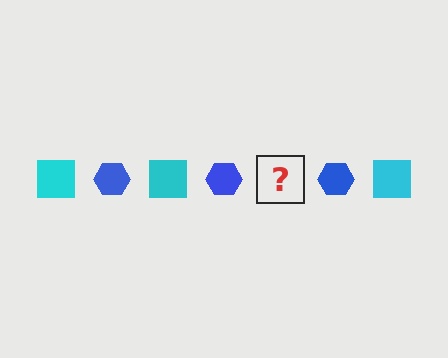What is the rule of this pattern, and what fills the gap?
The rule is that the pattern alternates between cyan square and blue hexagon. The gap should be filled with a cyan square.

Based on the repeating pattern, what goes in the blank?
The blank should be a cyan square.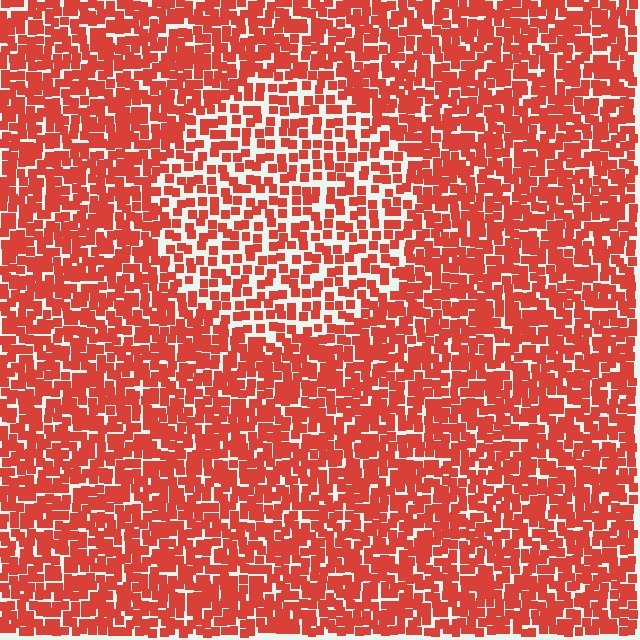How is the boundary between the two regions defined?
The boundary is defined by a change in element density (approximately 1.7x ratio). All elements are the same color, size, and shape.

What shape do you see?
I see a circle.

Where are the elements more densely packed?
The elements are more densely packed outside the circle boundary.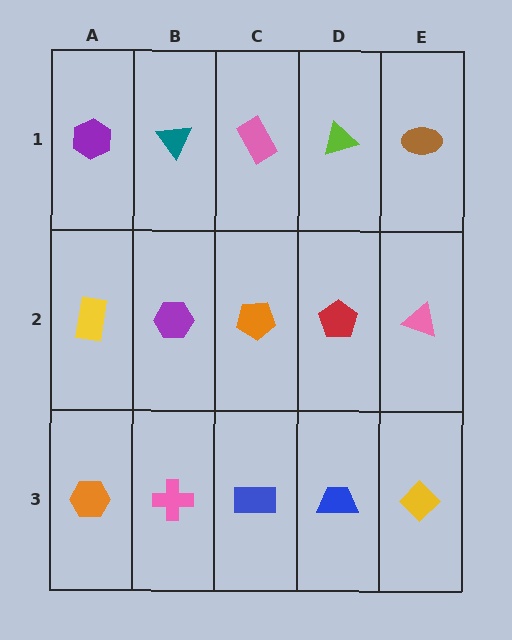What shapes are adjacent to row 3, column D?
A red pentagon (row 2, column D), a blue rectangle (row 3, column C), a yellow diamond (row 3, column E).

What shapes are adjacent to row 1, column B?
A purple hexagon (row 2, column B), a purple hexagon (row 1, column A), a pink rectangle (row 1, column C).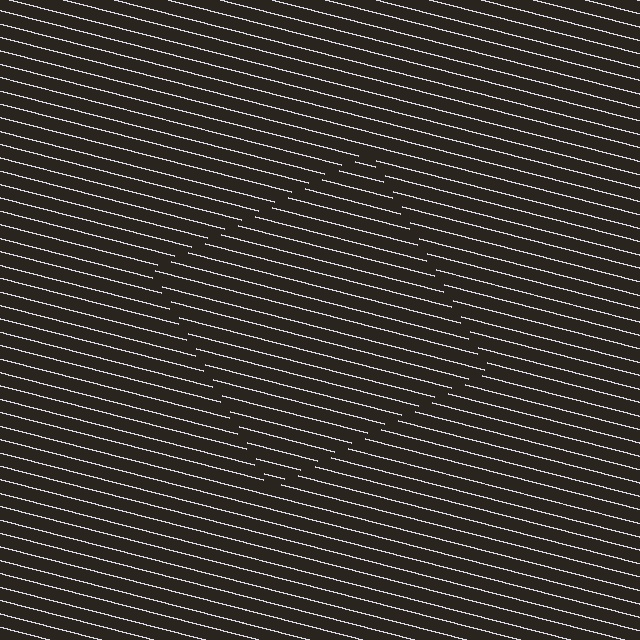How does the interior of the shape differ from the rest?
The interior of the shape contains the same grating, shifted by half a period — the contour is defined by the phase discontinuity where line-ends from the inner and outer gratings abut.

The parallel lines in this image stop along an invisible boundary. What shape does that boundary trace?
An illusory square. The interior of the shape contains the same grating, shifted by half a period — the contour is defined by the phase discontinuity where line-ends from the inner and outer gratings abut.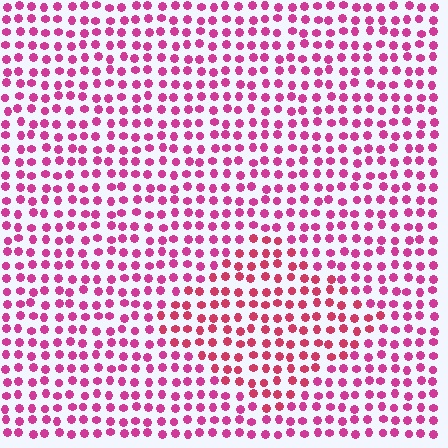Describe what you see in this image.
The image is filled with small magenta elements in a uniform arrangement. A diamond-shaped region is visible where the elements are tinted to a slightly different hue, forming a subtle color boundary.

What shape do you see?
I see a diamond.